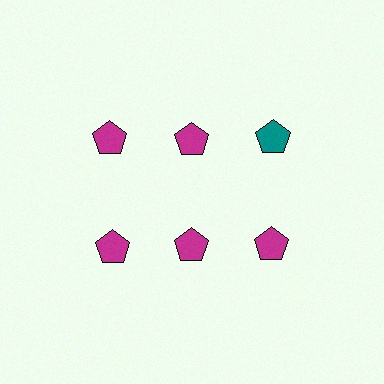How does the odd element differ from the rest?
It has a different color: teal instead of magenta.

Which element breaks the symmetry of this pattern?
The teal pentagon in the top row, center column breaks the symmetry. All other shapes are magenta pentagons.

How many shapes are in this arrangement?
There are 6 shapes arranged in a grid pattern.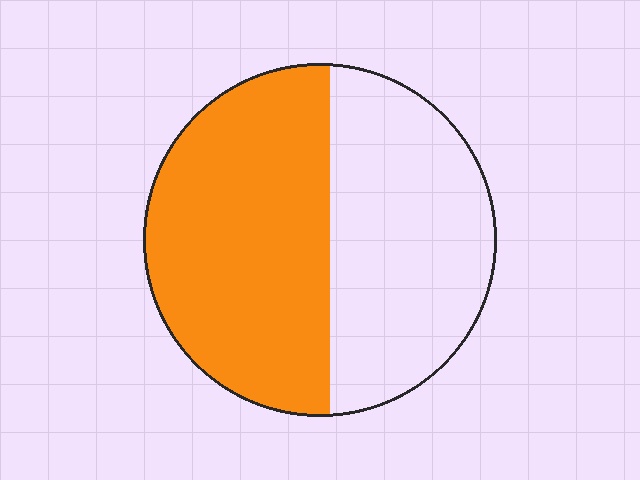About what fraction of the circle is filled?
About one half (1/2).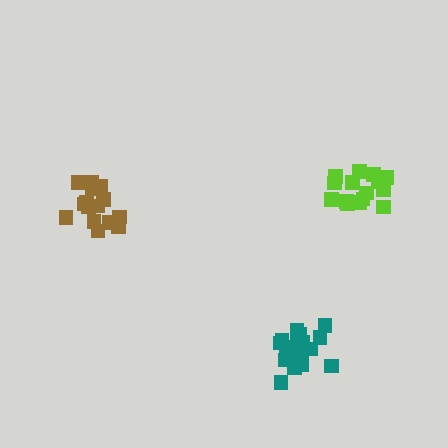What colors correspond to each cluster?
The clusters are colored: lime, brown, teal.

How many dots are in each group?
Group 1: 15 dots, Group 2: 15 dots, Group 3: 19 dots (49 total).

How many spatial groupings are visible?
There are 3 spatial groupings.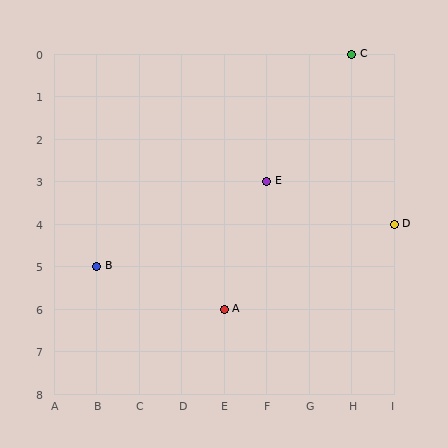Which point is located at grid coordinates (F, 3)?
Point E is at (F, 3).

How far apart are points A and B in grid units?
Points A and B are 3 columns and 1 row apart (about 3.2 grid units diagonally).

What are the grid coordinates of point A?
Point A is at grid coordinates (E, 6).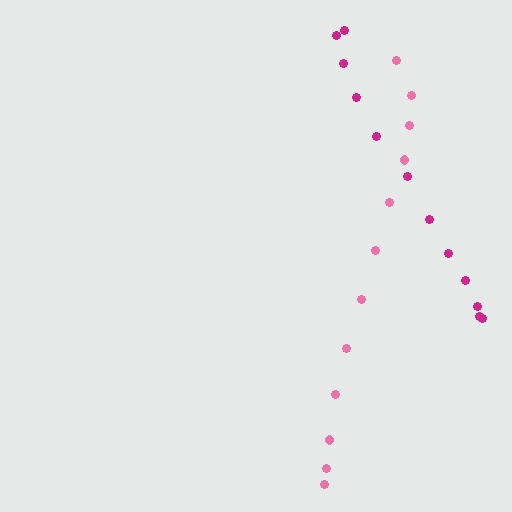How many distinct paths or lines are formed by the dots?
There are 2 distinct paths.